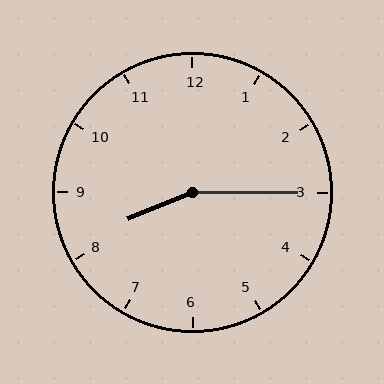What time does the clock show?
8:15.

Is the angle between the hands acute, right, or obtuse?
It is obtuse.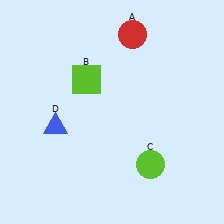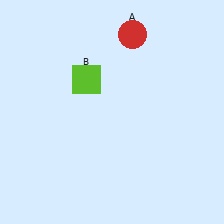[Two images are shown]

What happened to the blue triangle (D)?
The blue triangle (D) was removed in Image 2. It was in the bottom-left area of Image 1.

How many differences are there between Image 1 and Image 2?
There are 2 differences between the two images.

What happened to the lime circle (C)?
The lime circle (C) was removed in Image 2. It was in the bottom-right area of Image 1.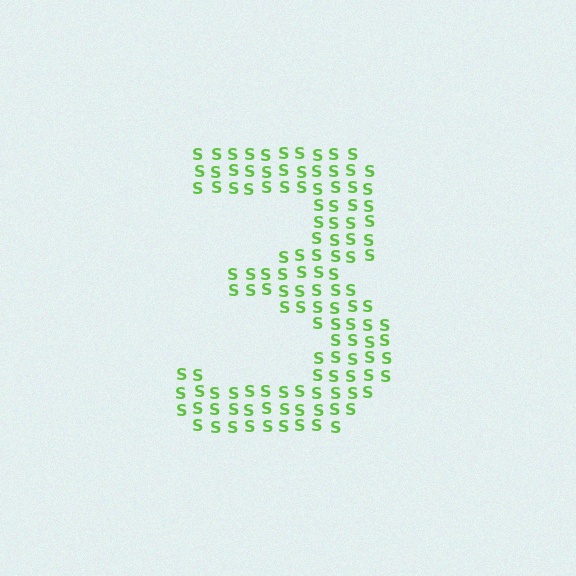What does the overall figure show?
The overall figure shows the digit 3.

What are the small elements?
The small elements are letter S's.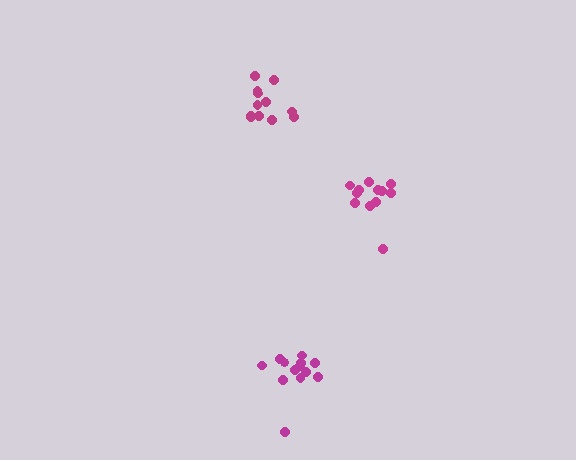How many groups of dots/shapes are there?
There are 3 groups.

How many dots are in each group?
Group 1: 13 dots, Group 2: 13 dots, Group 3: 12 dots (38 total).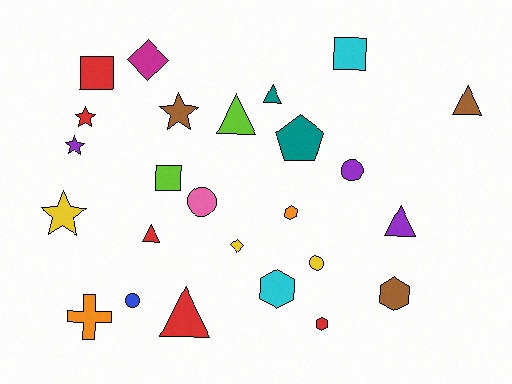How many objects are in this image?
There are 25 objects.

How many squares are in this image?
There are 3 squares.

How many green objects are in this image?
There are no green objects.